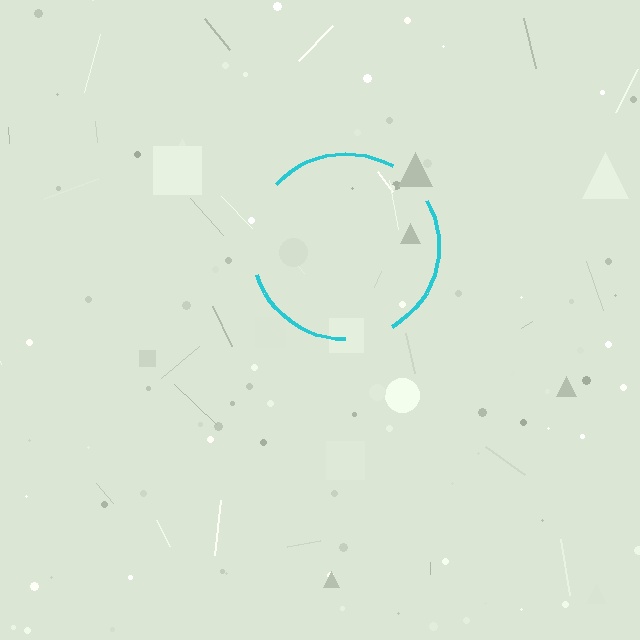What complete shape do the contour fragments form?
The contour fragments form a circle.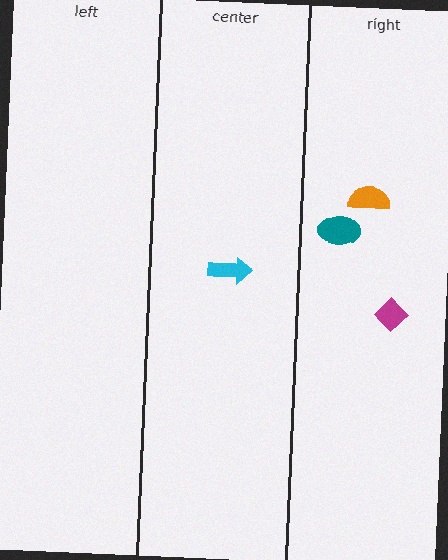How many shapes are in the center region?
1.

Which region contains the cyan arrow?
The center region.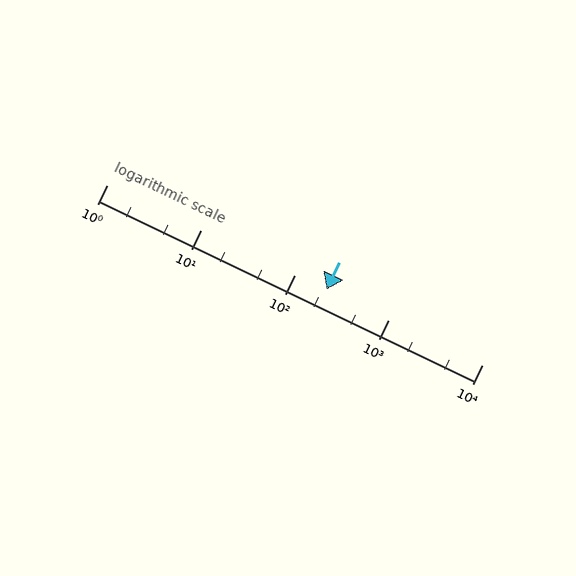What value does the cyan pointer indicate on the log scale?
The pointer indicates approximately 220.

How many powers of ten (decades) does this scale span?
The scale spans 4 decades, from 1 to 10000.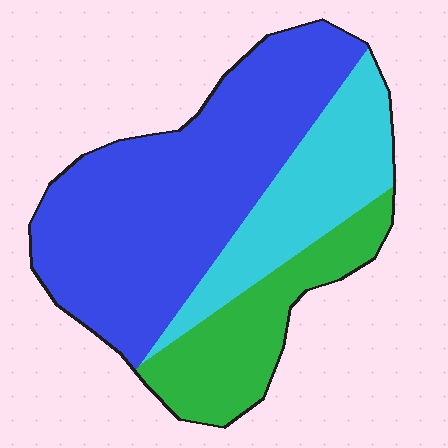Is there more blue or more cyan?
Blue.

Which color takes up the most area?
Blue, at roughly 55%.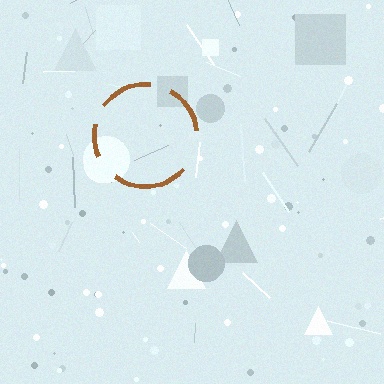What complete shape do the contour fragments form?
The contour fragments form a circle.